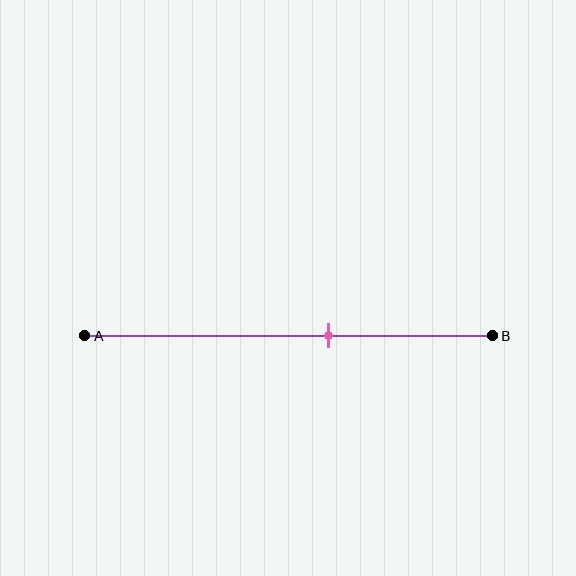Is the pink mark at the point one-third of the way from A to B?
No, the mark is at about 60% from A, not at the 33% one-third point.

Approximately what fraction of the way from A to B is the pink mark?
The pink mark is approximately 60% of the way from A to B.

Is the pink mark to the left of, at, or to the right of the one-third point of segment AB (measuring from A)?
The pink mark is to the right of the one-third point of segment AB.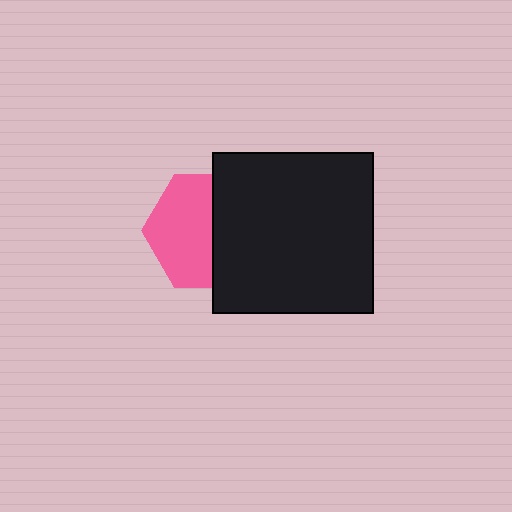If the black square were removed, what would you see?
You would see the complete pink hexagon.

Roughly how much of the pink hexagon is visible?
About half of it is visible (roughly 55%).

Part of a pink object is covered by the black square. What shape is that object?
It is a hexagon.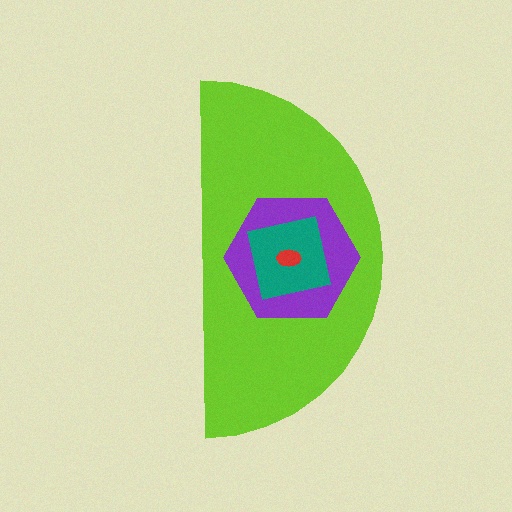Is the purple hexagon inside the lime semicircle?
Yes.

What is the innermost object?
The red ellipse.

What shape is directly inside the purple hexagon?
The teal square.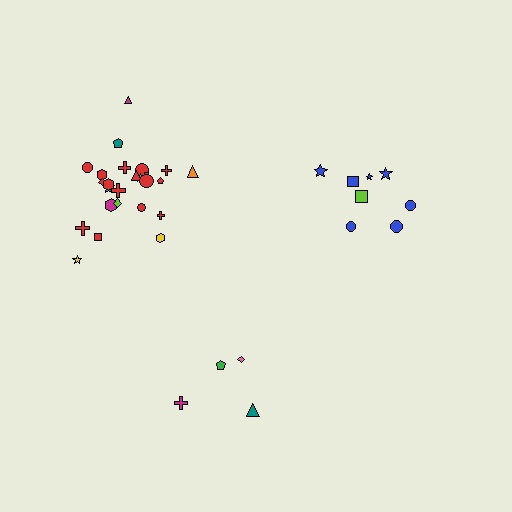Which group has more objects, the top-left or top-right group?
The top-left group.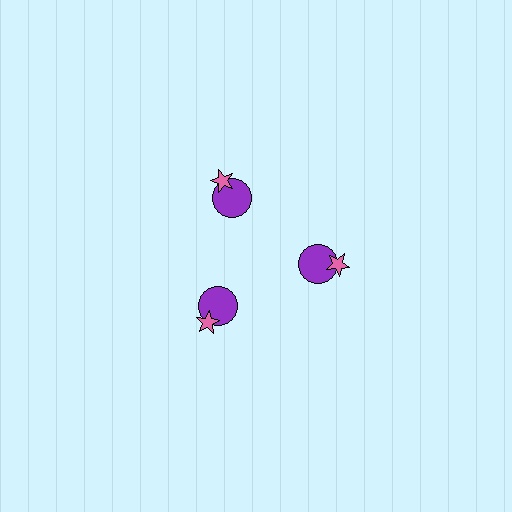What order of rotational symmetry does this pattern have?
This pattern has 3-fold rotational symmetry.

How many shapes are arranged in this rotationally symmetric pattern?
There are 6 shapes, arranged in 3 groups of 2.